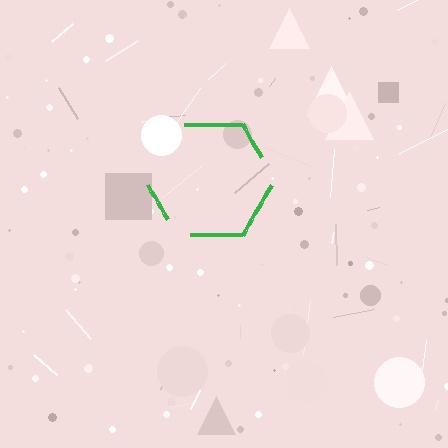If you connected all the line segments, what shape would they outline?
They would outline a hexagon.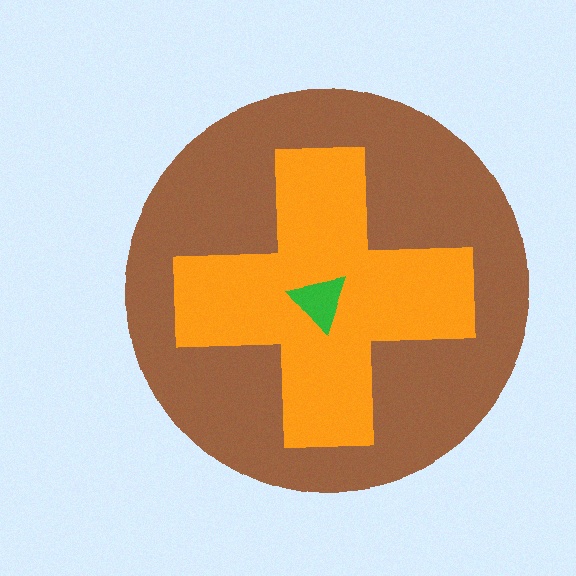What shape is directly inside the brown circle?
The orange cross.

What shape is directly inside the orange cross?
The green triangle.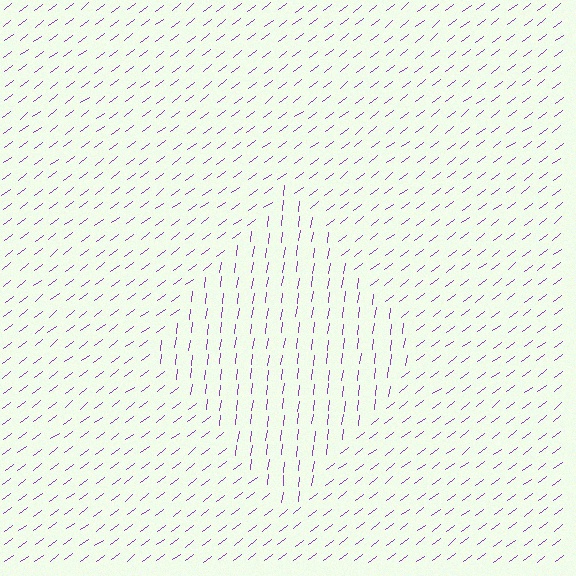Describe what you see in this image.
The image is filled with small purple line segments. A diamond region in the image has lines oriented differently from the surrounding lines, creating a visible texture boundary.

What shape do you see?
I see a diamond.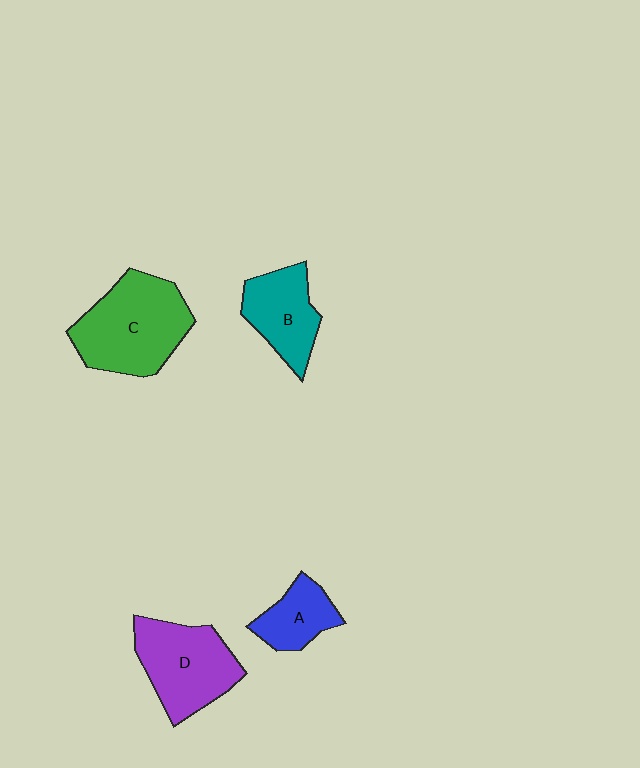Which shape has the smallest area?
Shape A (blue).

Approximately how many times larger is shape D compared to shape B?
Approximately 1.3 times.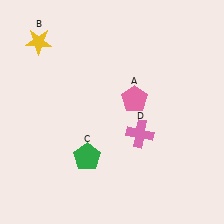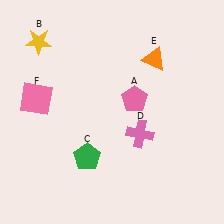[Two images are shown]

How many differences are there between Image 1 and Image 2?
There are 2 differences between the two images.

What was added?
An orange triangle (E), a pink square (F) were added in Image 2.